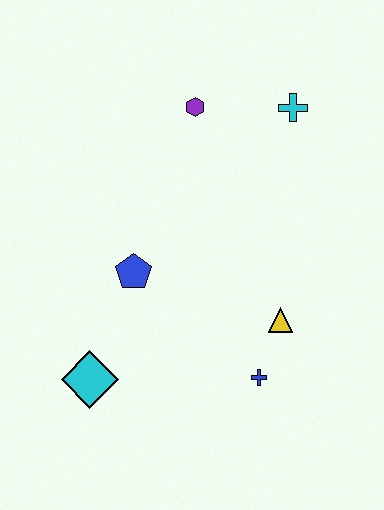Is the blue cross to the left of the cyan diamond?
No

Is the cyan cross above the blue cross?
Yes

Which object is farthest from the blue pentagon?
The cyan cross is farthest from the blue pentagon.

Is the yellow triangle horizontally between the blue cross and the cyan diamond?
No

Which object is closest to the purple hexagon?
The cyan cross is closest to the purple hexagon.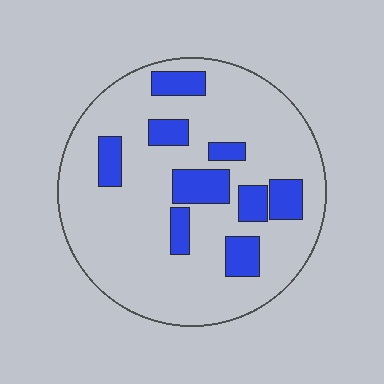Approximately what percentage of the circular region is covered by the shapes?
Approximately 20%.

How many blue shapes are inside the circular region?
9.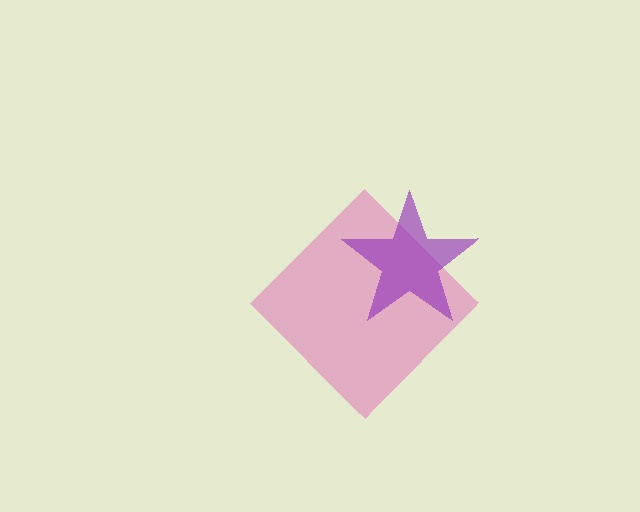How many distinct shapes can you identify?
There are 2 distinct shapes: a pink diamond, a purple star.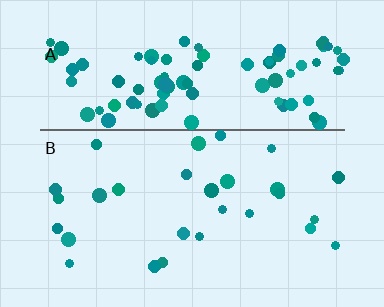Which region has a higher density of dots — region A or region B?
A (the top).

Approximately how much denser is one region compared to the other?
Approximately 3.5× — region A over region B.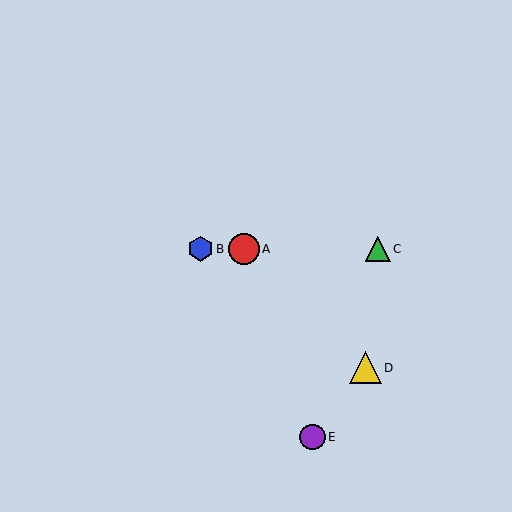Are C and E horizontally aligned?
No, C is at y≈249 and E is at y≈437.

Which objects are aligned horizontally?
Objects A, B, C are aligned horizontally.